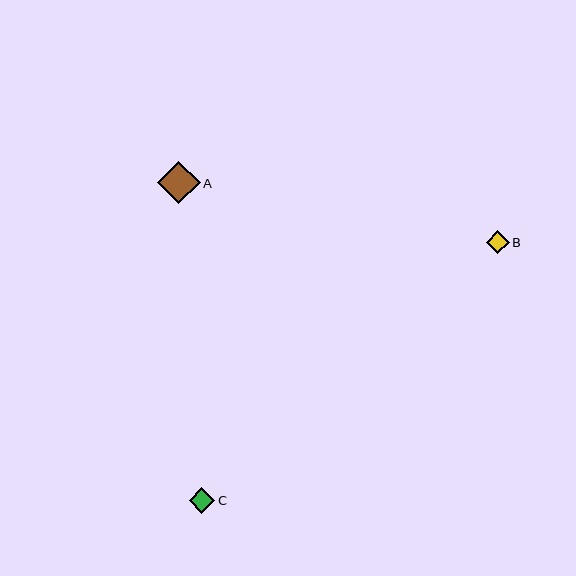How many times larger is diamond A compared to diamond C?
Diamond A is approximately 1.7 times the size of diamond C.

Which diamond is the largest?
Diamond A is the largest with a size of approximately 42 pixels.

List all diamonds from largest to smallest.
From largest to smallest: A, C, B.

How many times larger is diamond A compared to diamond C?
Diamond A is approximately 1.7 times the size of diamond C.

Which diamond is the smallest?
Diamond B is the smallest with a size of approximately 23 pixels.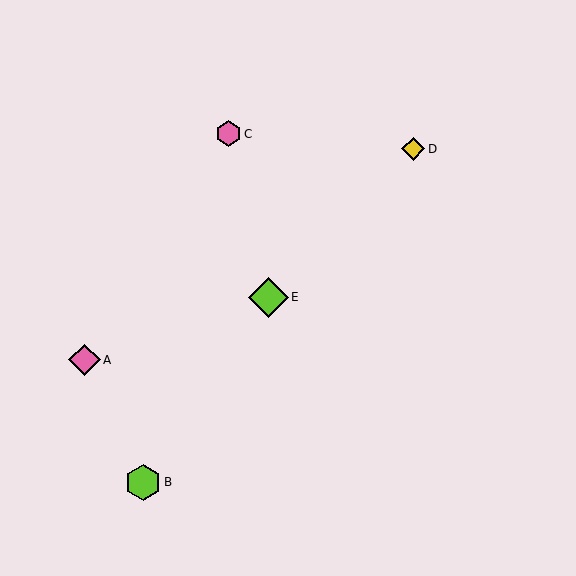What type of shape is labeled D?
Shape D is a yellow diamond.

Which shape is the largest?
The lime diamond (labeled E) is the largest.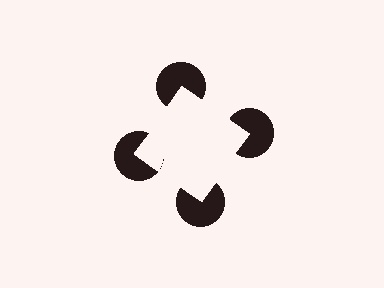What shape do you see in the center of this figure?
An illusory square — its edges are inferred from the aligned wedge cuts in the pac-man discs, not physically drawn.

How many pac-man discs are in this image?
There are 4 — one at each vertex of the illusory square.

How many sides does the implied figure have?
4 sides.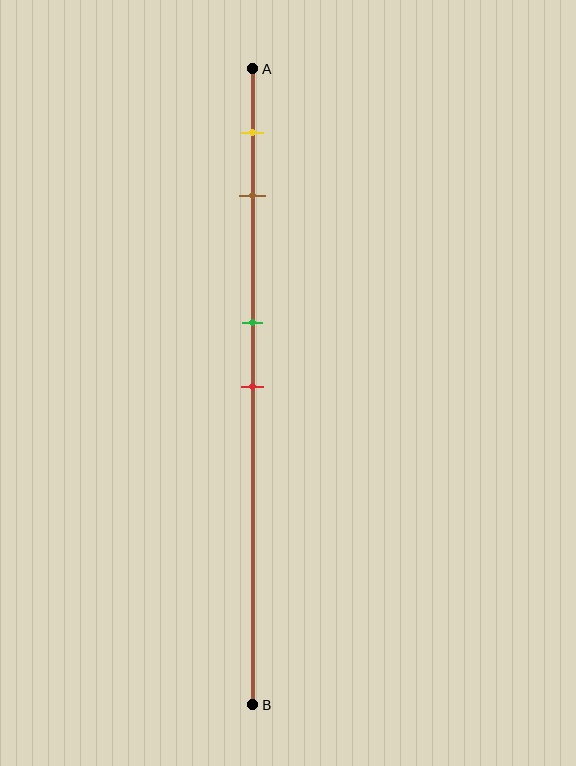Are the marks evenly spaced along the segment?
No, the marks are not evenly spaced.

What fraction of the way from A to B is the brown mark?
The brown mark is approximately 20% (0.2) of the way from A to B.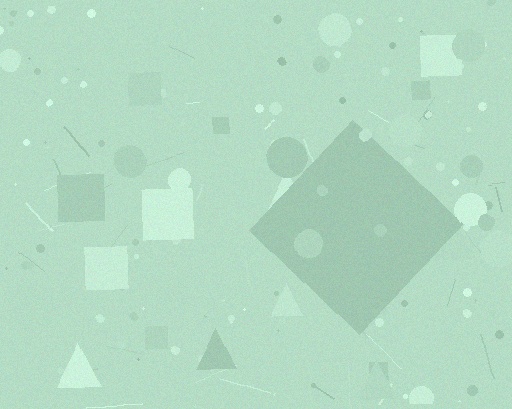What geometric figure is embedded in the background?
A diamond is embedded in the background.